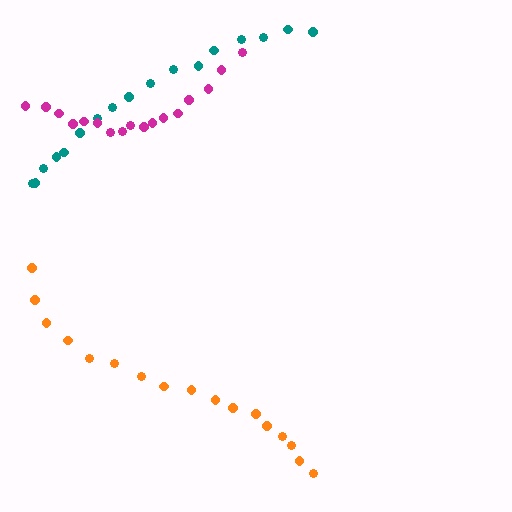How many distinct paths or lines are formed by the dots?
There are 3 distinct paths.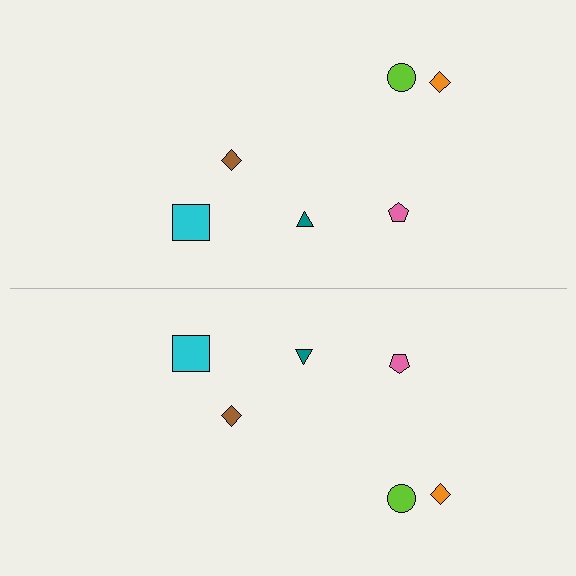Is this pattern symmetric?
Yes, this pattern has bilateral (reflection) symmetry.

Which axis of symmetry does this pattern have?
The pattern has a horizontal axis of symmetry running through the center of the image.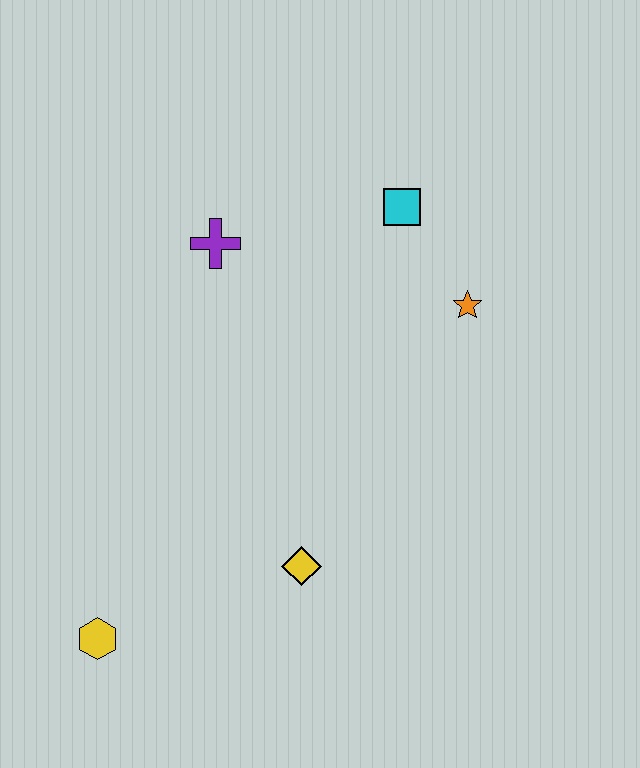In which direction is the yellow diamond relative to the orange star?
The yellow diamond is below the orange star.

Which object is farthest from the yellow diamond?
The cyan square is farthest from the yellow diamond.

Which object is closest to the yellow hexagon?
The yellow diamond is closest to the yellow hexagon.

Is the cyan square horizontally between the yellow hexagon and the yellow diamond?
No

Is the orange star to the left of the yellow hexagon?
No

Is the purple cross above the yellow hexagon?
Yes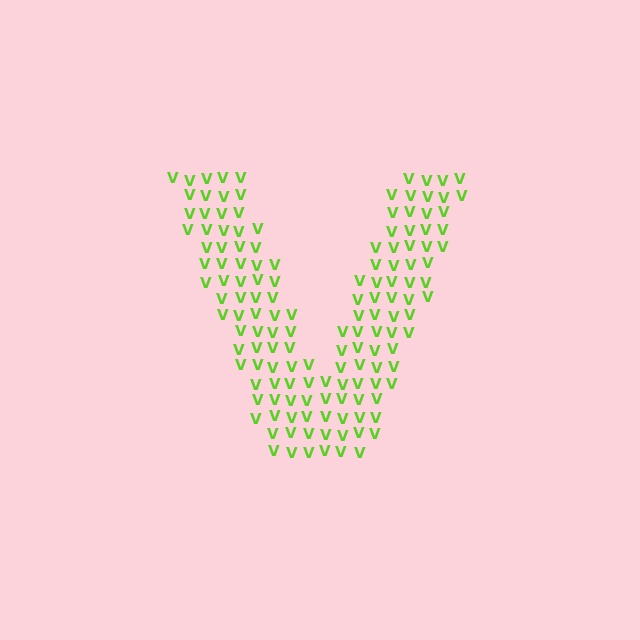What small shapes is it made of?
It is made of small letter V's.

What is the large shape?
The large shape is the letter V.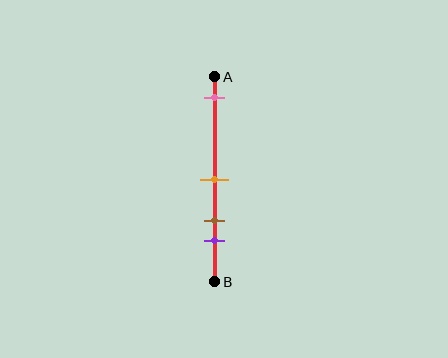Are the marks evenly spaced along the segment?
No, the marks are not evenly spaced.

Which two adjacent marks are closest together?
The brown and purple marks are the closest adjacent pair.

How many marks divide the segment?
There are 4 marks dividing the segment.